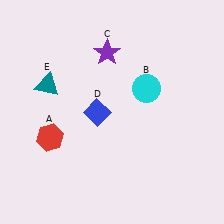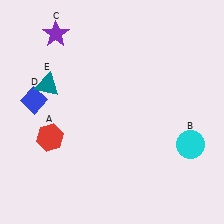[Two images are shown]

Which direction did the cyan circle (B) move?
The cyan circle (B) moved down.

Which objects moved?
The objects that moved are: the cyan circle (B), the purple star (C), the blue diamond (D).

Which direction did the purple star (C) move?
The purple star (C) moved left.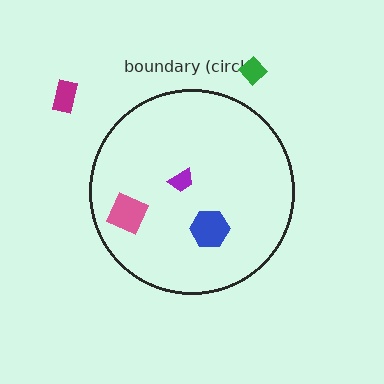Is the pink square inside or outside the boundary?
Inside.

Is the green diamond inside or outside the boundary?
Outside.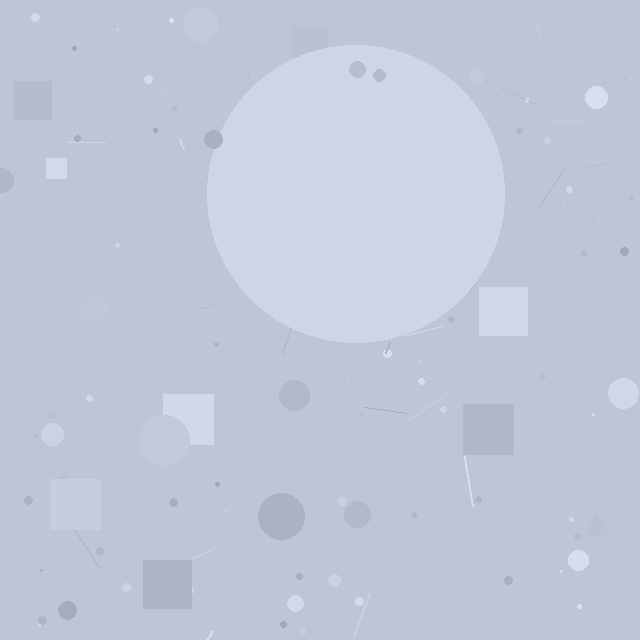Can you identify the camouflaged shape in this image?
The camouflaged shape is a circle.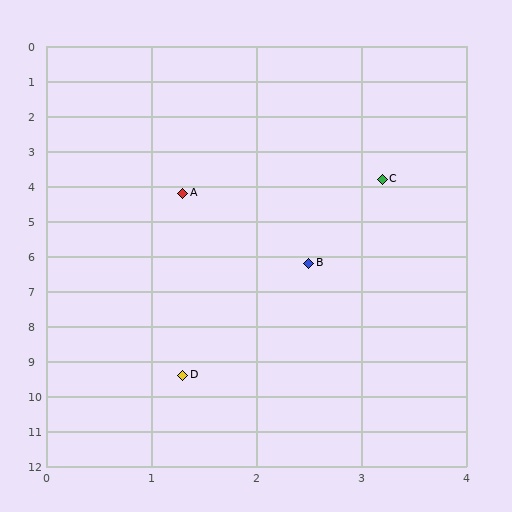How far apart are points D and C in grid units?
Points D and C are about 5.9 grid units apart.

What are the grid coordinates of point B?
Point B is at approximately (2.5, 6.2).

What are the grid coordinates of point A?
Point A is at approximately (1.3, 4.2).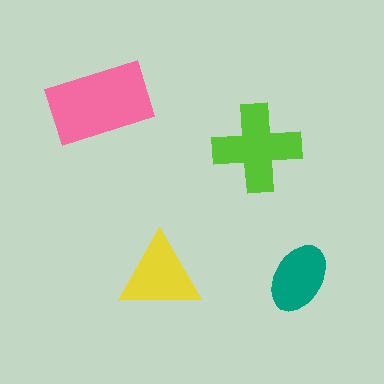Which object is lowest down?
The teal ellipse is bottommost.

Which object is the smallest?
The teal ellipse.